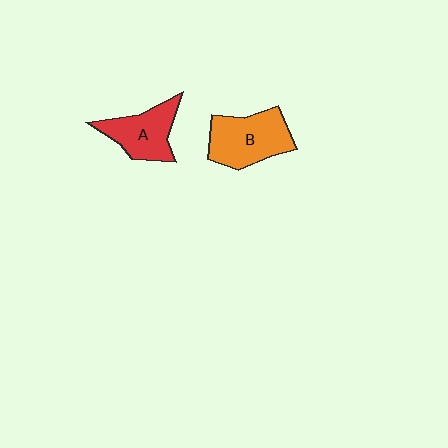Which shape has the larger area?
Shape B (orange).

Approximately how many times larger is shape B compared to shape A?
Approximately 1.2 times.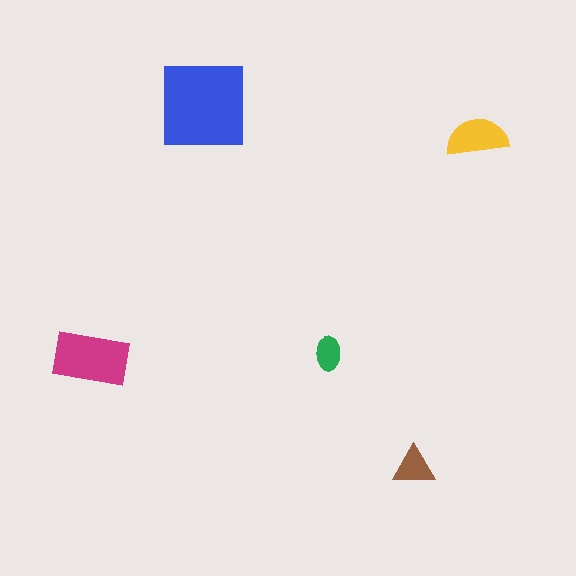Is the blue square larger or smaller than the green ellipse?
Larger.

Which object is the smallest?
The green ellipse.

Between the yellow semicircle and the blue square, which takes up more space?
The blue square.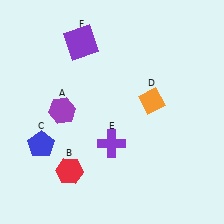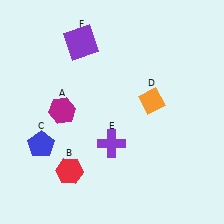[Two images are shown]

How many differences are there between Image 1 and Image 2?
There is 1 difference between the two images.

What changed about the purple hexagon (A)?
In Image 1, A is purple. In Image 2, it changed to magenta.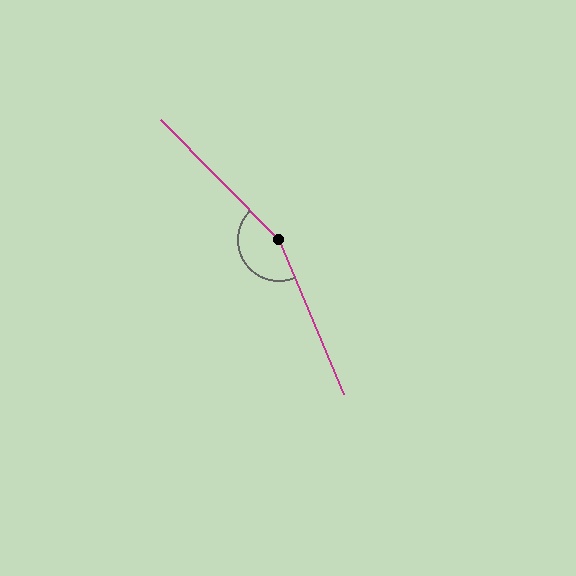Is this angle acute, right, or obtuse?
It is obtuse.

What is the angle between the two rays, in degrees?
Approximately 158 degrees.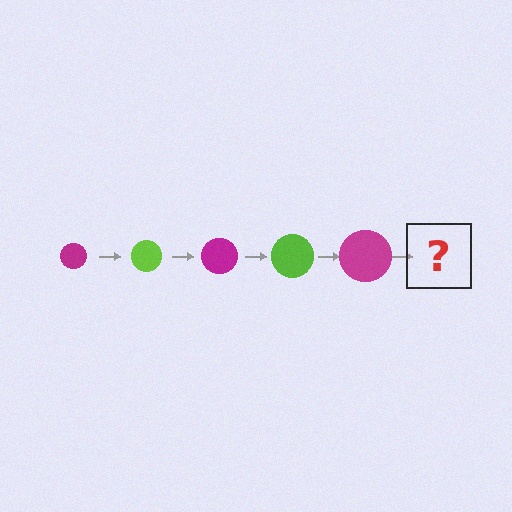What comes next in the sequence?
The next element should be a lime circle, larger than the previous one.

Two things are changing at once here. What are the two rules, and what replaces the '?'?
The two rules are that the circle grows larger each step and the color cycles through magenta and lime. The '?' should be a lime circle, larger than the previous one.